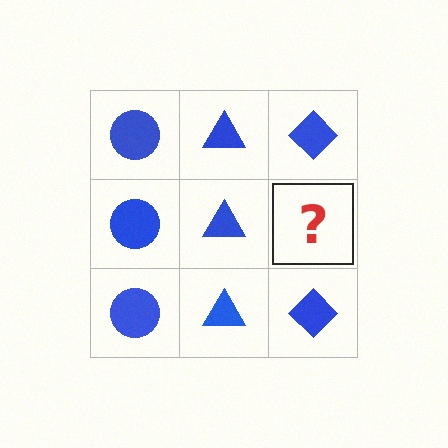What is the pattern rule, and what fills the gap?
The rule is that each column has a consistent shape. The gap should be filled with a blue diamond.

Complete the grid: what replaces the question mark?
The question mark should be replaced with a blue diamond.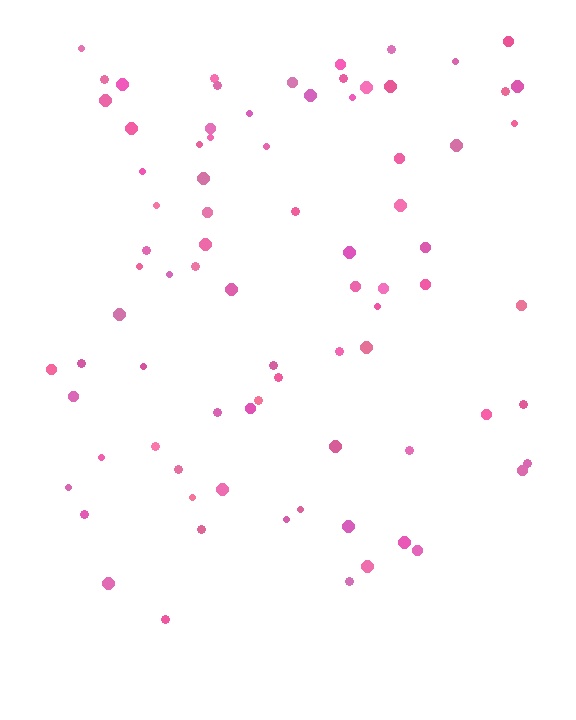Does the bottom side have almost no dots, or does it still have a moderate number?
Still a moderate number, just noticeably fewer than the top.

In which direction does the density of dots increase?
From bottom to top, with the top side densest.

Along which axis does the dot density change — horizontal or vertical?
Vertical.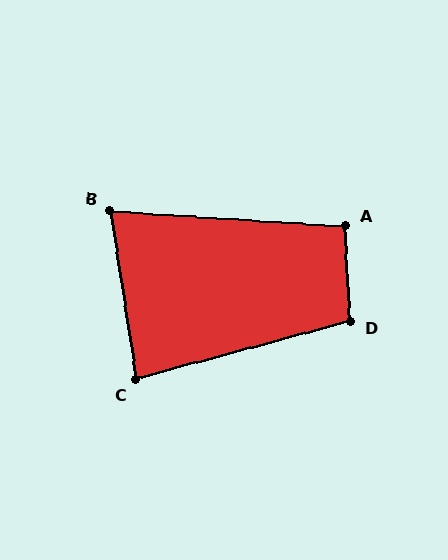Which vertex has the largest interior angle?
D, at approximately 102 degrees.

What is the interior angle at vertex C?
Approximately 84 degrees (acute).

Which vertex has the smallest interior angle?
B, at approximately 78 degrees.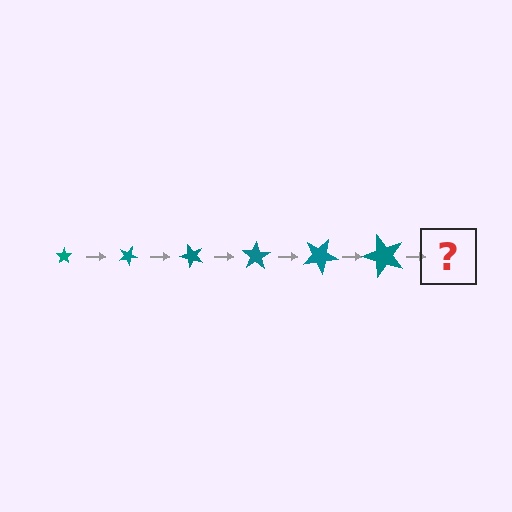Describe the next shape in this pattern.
It should be a star, larger than the previous one and rotated 150 degrees from the start.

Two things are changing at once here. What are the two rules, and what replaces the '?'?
The two rules are that the star grows larger each step and it rotates 25 degrees each step. The '?' should be a star, larger than the previous one and rotated 150 degrees from the start.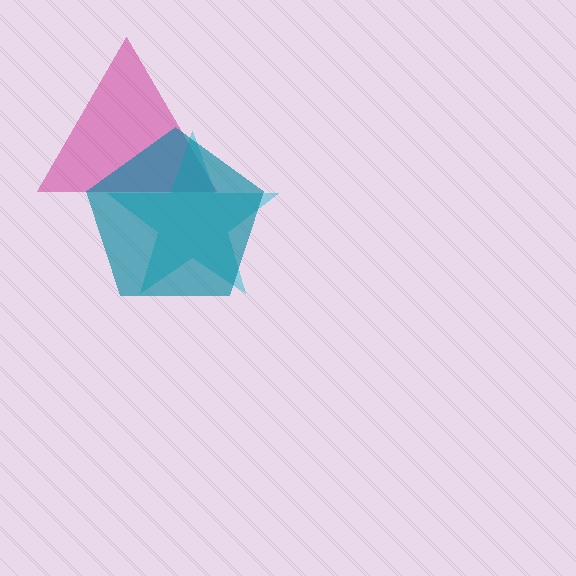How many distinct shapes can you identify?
There are 3 distinct shapes: a magenta triangle, a cyan star, a teal pentagon.